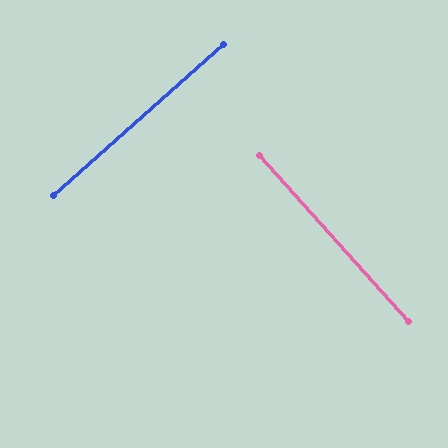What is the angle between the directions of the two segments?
Approximately 90 degrees.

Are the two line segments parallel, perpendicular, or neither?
Perpendicular — they meet at approximately 90°.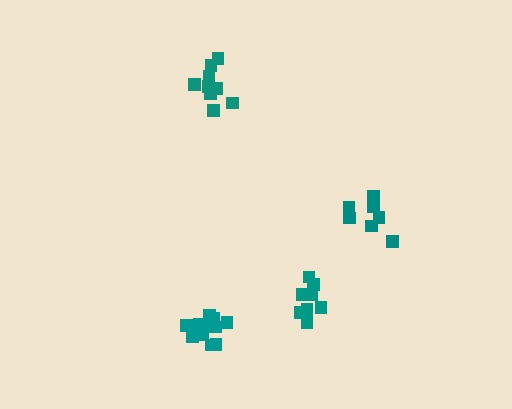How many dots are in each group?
Group 1: 9 dots, Group 2: 9 dots, Group 3: 12 dots, Group 4: 8 dots (38 total).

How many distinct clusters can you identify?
There are 4 distinct clusters.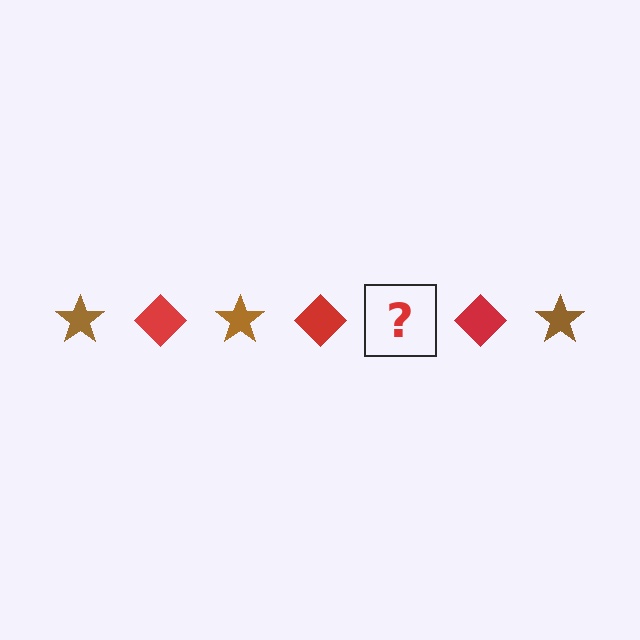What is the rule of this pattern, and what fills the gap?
The rule is that the pattern alternates between brown star and red diamond. The gap should be filled with a brown star.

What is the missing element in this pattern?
The missing element is a brown star.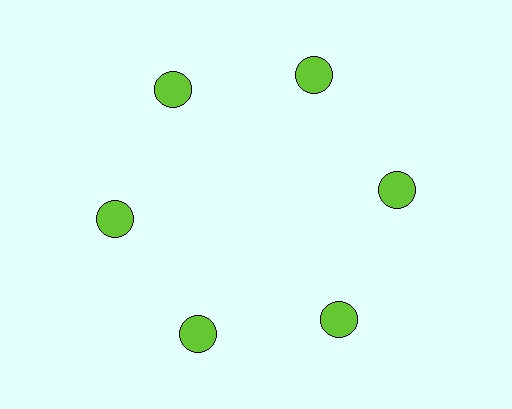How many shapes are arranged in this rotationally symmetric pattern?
There are 6 shapes, arranged in 6 groups of 1.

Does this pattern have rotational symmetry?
Yes, this pattern has 6-fold rotational symmetry. It looks the same after rotating 60 degrees around the center.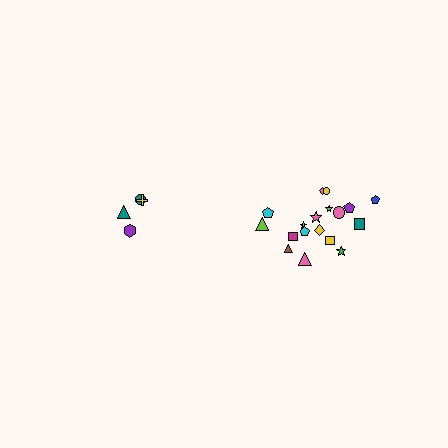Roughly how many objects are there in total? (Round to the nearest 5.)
Roughly 20 objects in total.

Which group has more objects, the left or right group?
The right group.